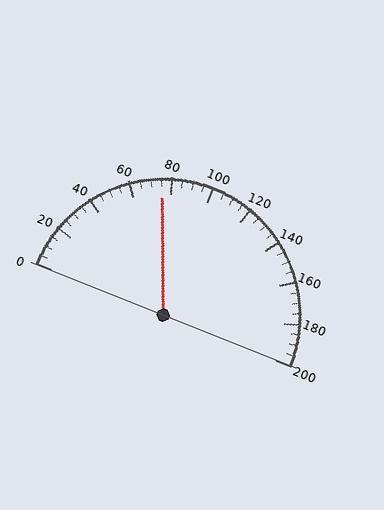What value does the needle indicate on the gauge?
The needle indicates approximately 75.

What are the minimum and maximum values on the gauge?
The gauge ranges from 0 to 200.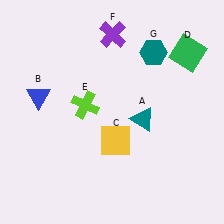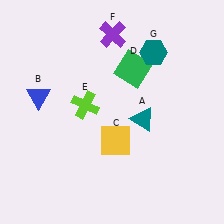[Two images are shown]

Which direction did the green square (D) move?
The green square (D) moved left.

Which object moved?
The green square (D) moved left.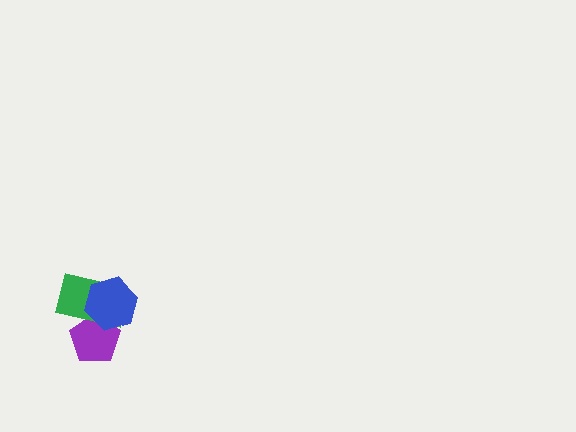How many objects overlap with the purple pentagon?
2 objects overlap with the purple pentagon.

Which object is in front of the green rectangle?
The blue hexagon is in front of the green rectangle.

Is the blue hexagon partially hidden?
No, no other shape covers it.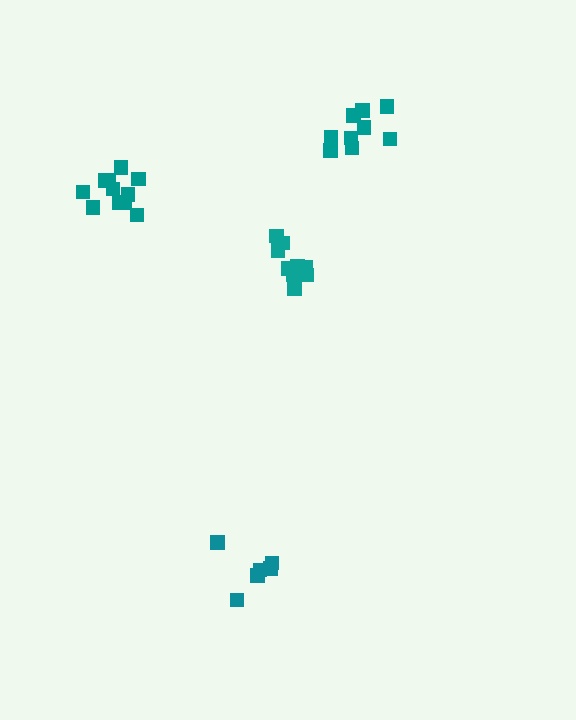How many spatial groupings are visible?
There are 4 spatial groupings.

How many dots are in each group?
Group 1: 6 dots, Group 2: 11 dots, Group 3: 9 dots, Group 4: 10 dots (36 total).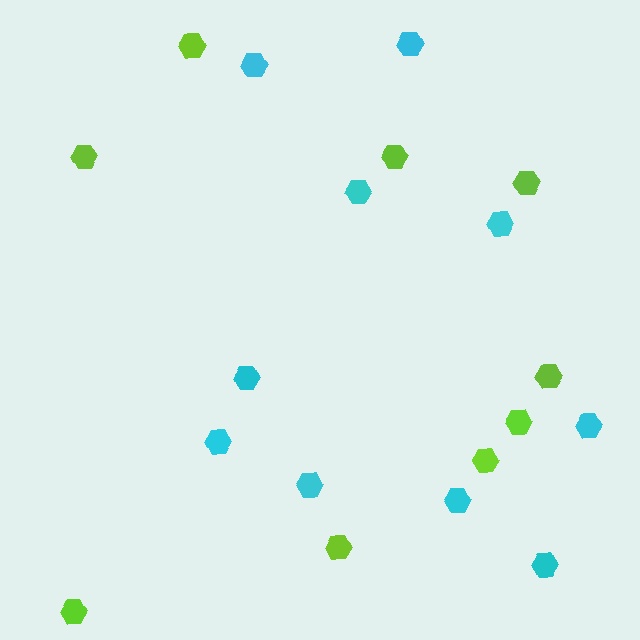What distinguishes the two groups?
There are 2 groups: one group of cyan hexagons (10) and one group of lime hexagons (9).